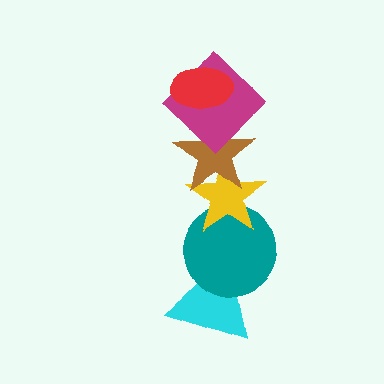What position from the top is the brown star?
The brown star is 3rd from the top.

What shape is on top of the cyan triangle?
The teal circle is on top of the cyan triangle.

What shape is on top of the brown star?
The magenta diamond is on top of the brown star.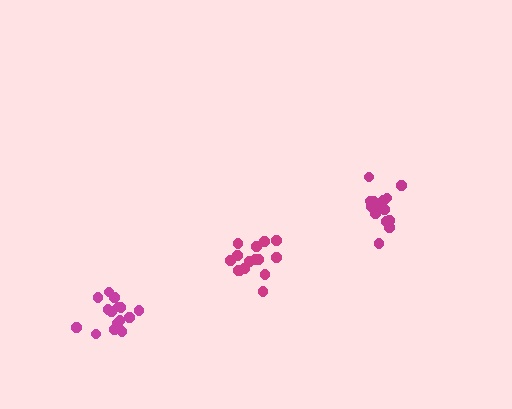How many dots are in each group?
Group 1: 15 dots, Group 2: 15 dots, Group 3: 15 dots (45 total).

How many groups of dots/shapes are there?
There are 3 groups.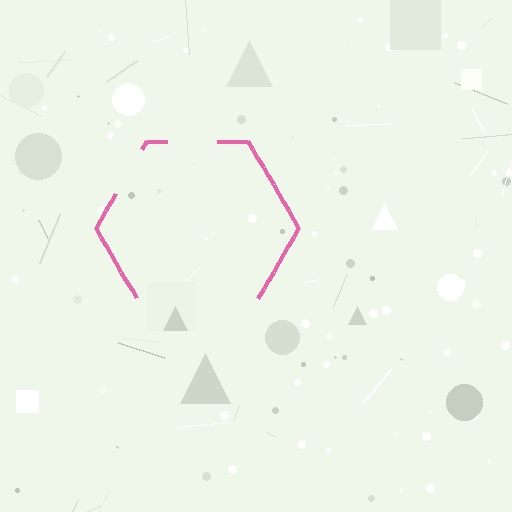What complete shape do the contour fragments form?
The contour fragments form a hexagon.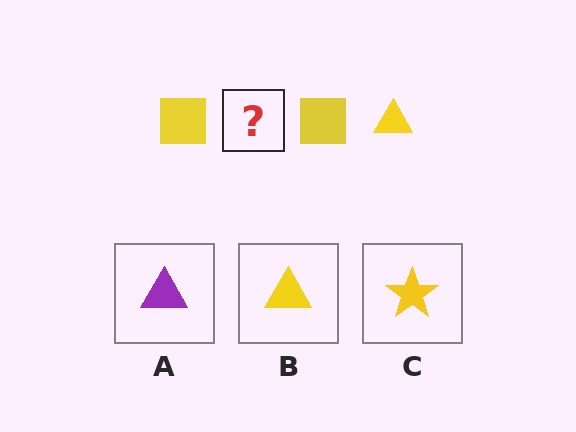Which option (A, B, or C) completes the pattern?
B.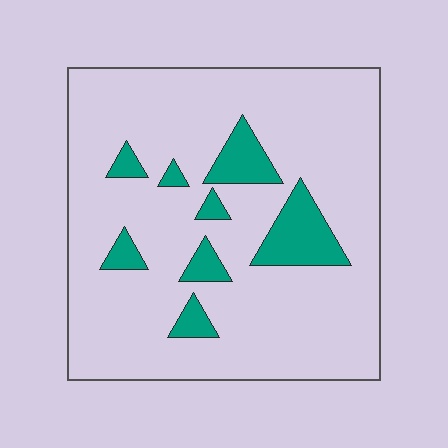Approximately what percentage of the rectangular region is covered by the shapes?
Approximately 15%.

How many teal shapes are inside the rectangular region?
8.